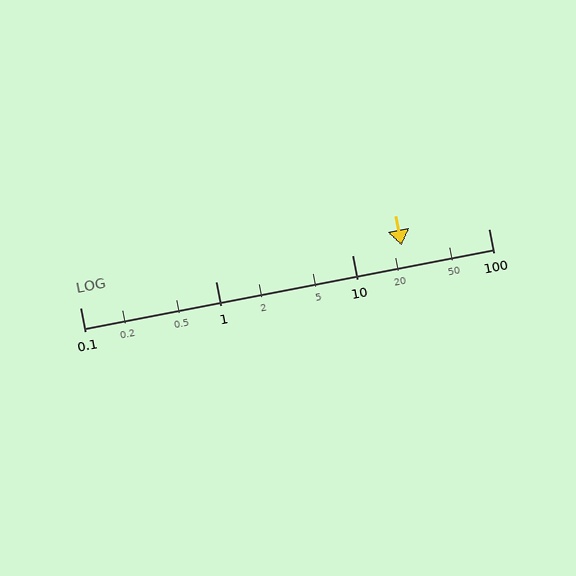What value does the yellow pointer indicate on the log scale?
The pointer indicates approximately 23.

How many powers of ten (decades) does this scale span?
The scale spans 3 decades, from 0.1 to 100.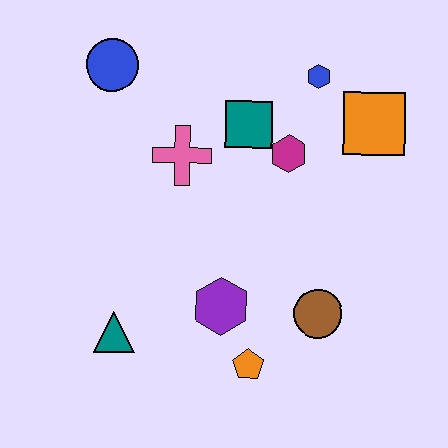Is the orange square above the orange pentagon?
Yes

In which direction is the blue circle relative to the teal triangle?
The blue circle is above the teal triangle.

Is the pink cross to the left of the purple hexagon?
Yes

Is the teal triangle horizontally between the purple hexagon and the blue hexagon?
No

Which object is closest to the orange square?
The blue hexagon is closest to the orange square.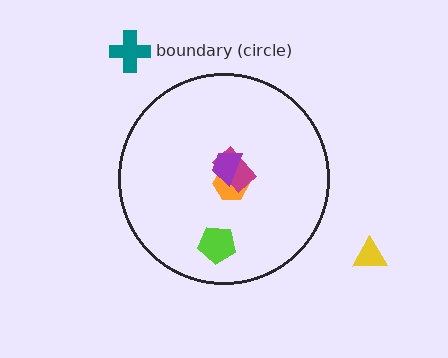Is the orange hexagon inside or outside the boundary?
Inside.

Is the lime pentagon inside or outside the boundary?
Inside.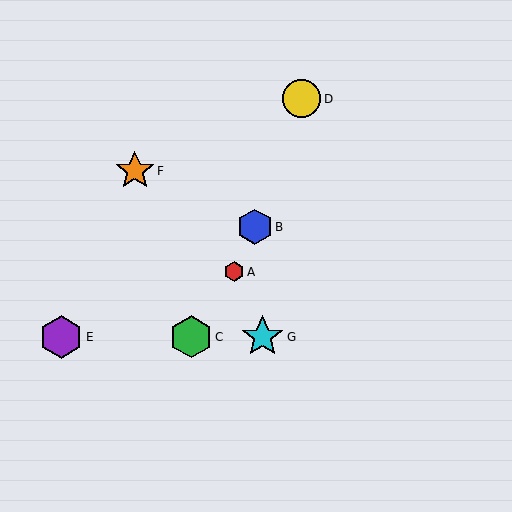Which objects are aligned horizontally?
Objects C, E, G are aligned horizontally.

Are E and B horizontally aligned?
No, E is at y≈337 and B is at y≈227.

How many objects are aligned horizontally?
3 objects (C, E, G) are aligned horizontally.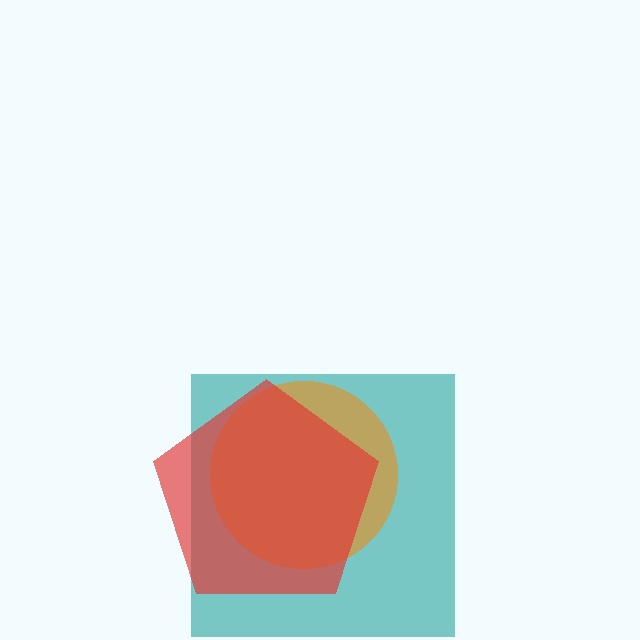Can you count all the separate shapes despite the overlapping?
Yes, there are 3 separate shapes.